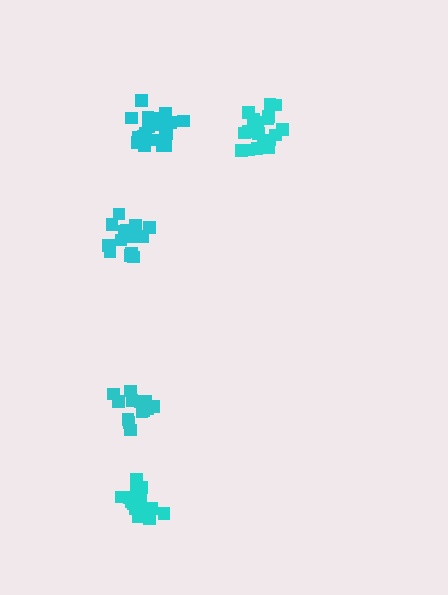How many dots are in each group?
Group 1: 20 dots, Group 2: 20 dots, Group 3: 17 dots, Group 4: 16 dots, Group 5: 15 dots (88 total).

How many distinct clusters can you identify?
There are 5 distinct clusters.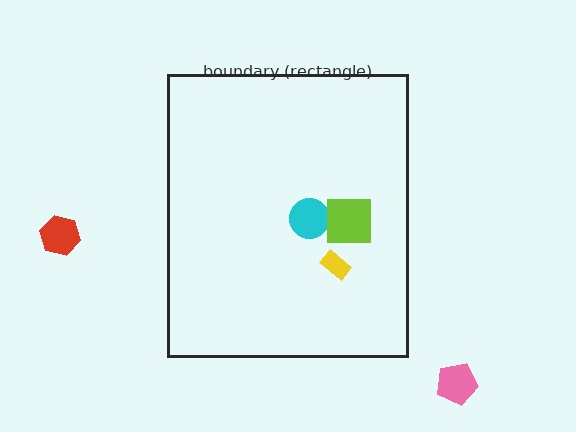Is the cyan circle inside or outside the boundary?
Inside.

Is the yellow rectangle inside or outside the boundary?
Inside.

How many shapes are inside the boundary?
3 inside, 2 outside.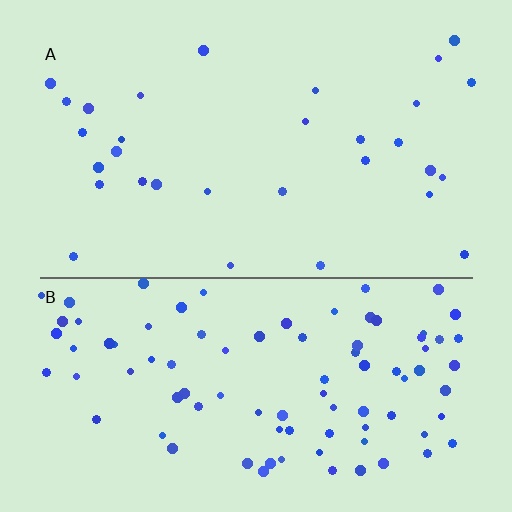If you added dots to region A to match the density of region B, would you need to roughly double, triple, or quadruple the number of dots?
Approximately triple.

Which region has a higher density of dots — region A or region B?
B (the bottom).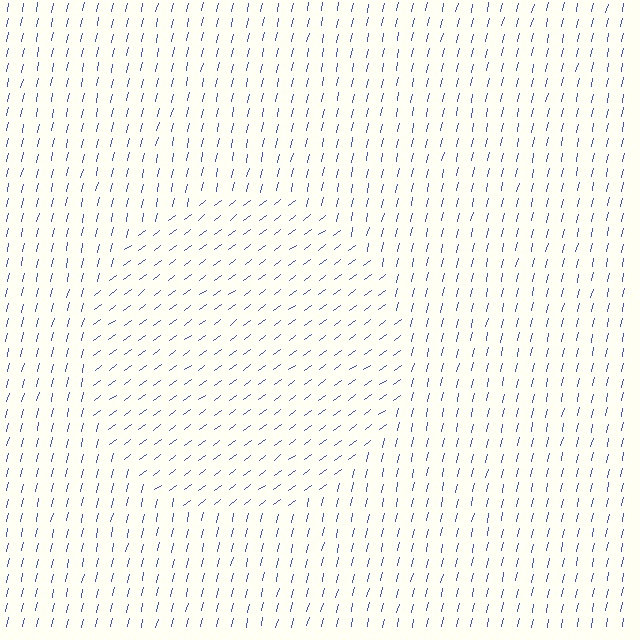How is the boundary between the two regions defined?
The boundary is defined purely by a change in line orientation (approximately 40 degrees difference). All lines are the same color and thickness.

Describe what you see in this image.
The image is filled with small blue line segments. A circle region in the image has lines oriented differently from the surrounding lines, creating a visible texture boundary.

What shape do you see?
I see a circle.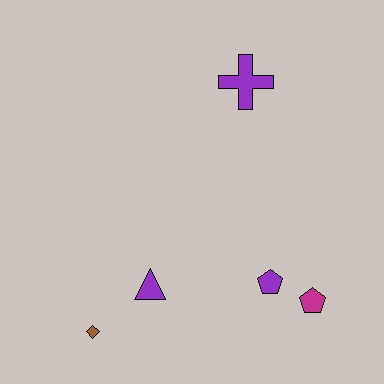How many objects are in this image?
There are 5 objects.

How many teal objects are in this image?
There are no teal objects.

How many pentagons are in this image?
There are 2 pentagons.